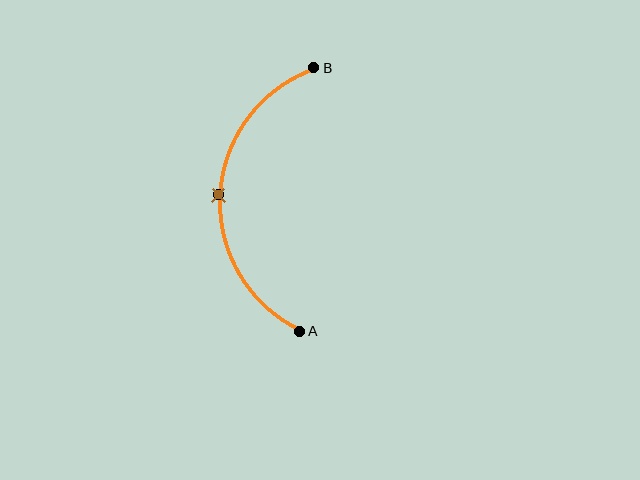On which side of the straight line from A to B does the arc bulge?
The arc bulges to the left of the straight line connecting A and B.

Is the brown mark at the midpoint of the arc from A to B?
Yes. The brown mark lies on the arc at equal arc-length from both A and B — it is the arc midpoint.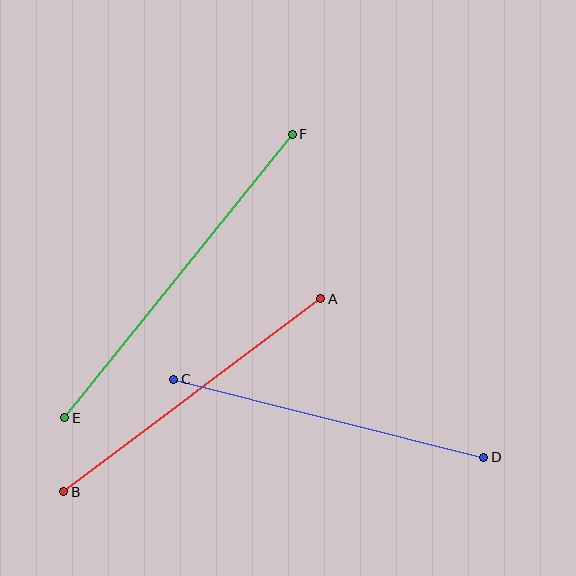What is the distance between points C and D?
The distance is approximately 320 pixels.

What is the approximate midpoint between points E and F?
The midpoint is at approximately (179, 276) pixels.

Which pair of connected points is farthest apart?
Points E and F are farthest apart.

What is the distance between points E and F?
The distance is approximately 364 pixels.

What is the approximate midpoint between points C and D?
The midpoint is at approximately (329, 418) pixels.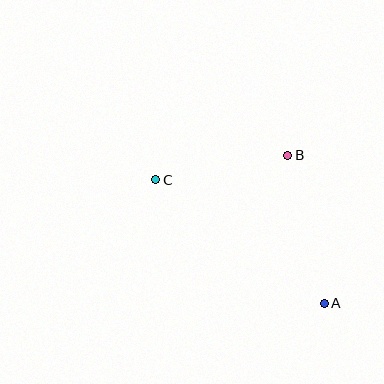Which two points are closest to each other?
Points B and C are closest to each other.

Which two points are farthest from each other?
Points A and C are farthest from each other.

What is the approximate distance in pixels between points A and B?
The distance between A and B is approximately 152 pixels.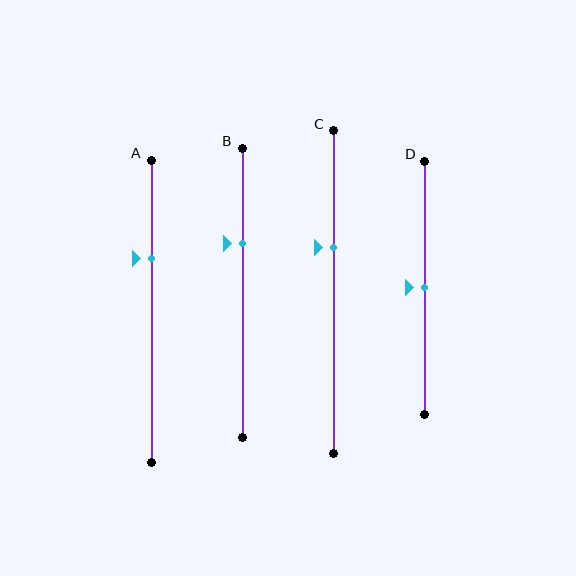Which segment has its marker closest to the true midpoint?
Segment D has its marker closest to the true midpoint.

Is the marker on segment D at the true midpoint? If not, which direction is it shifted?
Yes, the marker on segment D is at the true midpoint.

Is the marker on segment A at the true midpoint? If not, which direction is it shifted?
No, the marker on segment A is shifted upward by about 17% of the segment length.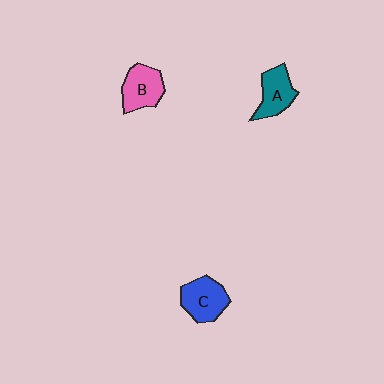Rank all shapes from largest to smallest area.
From largest to smallest: C (blue), B (pink), A (teal).